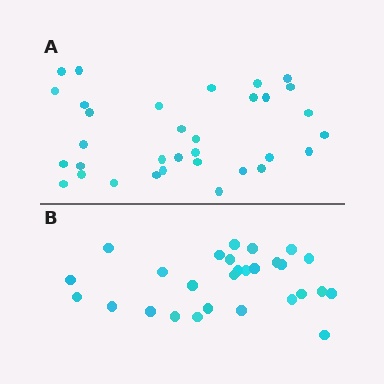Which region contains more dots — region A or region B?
Region A (the top region) has more dots.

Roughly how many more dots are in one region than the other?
Region A has about 5 more dots than region B.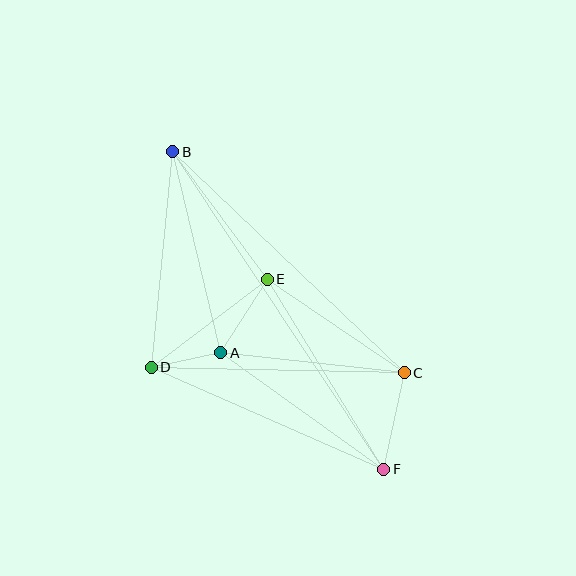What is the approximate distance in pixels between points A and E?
The distance between A and E is approximately 87 pixels.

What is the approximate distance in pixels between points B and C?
The distance between B and C is approximately 320 pixels.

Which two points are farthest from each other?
Points B and F are farthest from each other.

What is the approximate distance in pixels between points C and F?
The distance between C and F is approximately 98 pixels.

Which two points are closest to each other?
Points A and D are closest to each other.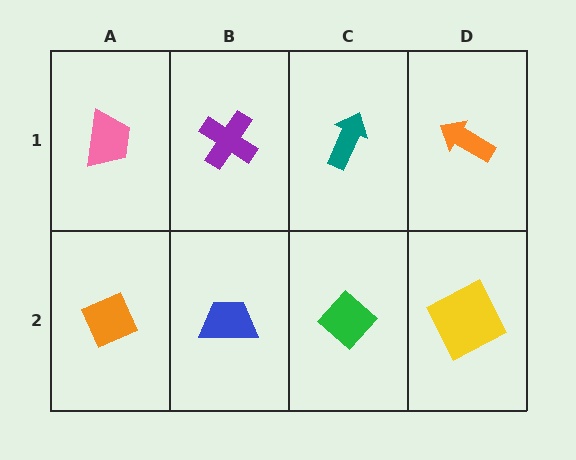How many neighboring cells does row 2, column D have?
2.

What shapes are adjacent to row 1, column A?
An orange diamond (row 2, column A), a purple cross (row 1, column B).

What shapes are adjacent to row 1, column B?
A blue trapezoid (row 2, column B), a pink trapezoid (row 1, column A), a teal arrow (row 1, column C).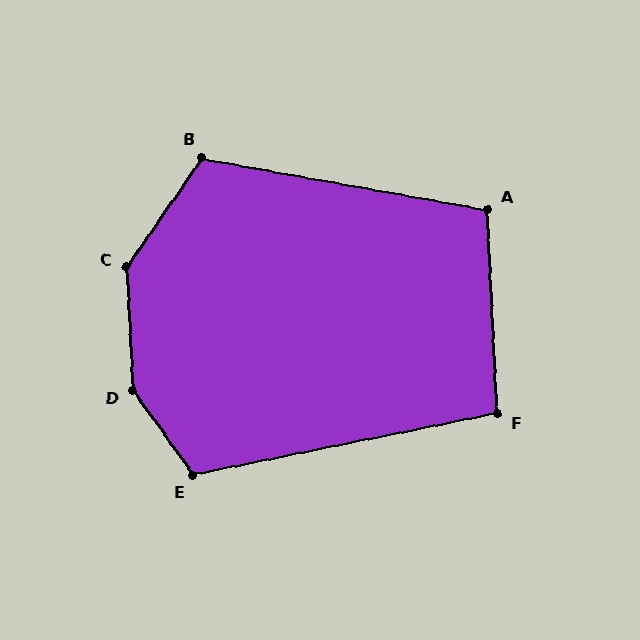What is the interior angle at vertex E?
Approximately 114 degrees (obtuse).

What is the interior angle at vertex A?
Approximately 103 degrees (obtuse).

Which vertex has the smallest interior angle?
F, at approximately 99 degrees.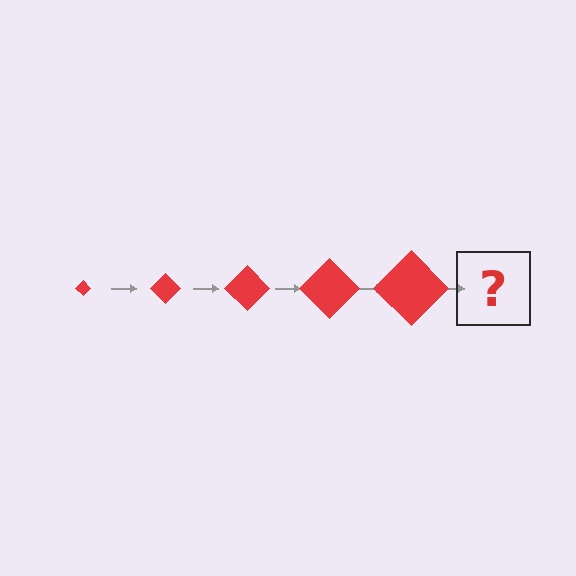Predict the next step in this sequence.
The next step is a red diamond, larger than the previous one.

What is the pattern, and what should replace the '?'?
The pattern is that the diamond gets progressively larger each step. The '?' should be a red diamond, larger than the previous one.